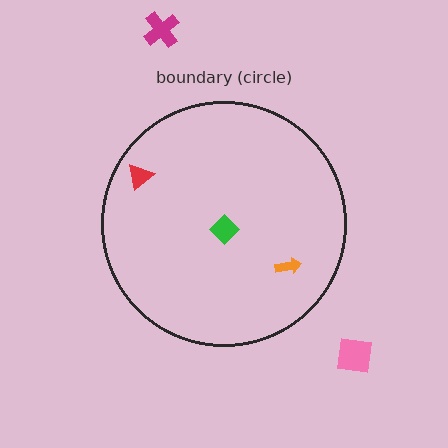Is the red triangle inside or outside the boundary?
Inside.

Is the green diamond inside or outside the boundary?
Inside.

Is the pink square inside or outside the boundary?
Outside.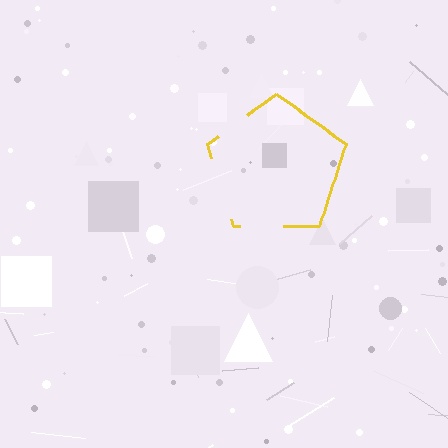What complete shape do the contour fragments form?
The contour fragments form a pentagon.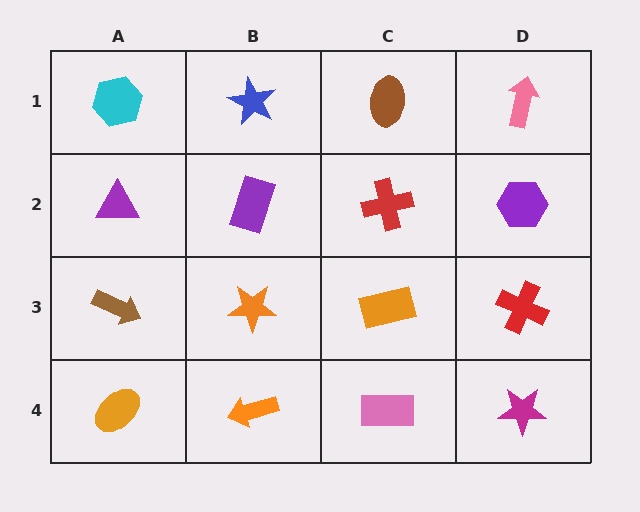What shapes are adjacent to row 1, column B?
A purple rectangle (row 2, column B), a cyan hexagon (row 1, column A), a brown ellipse (row 1, column C).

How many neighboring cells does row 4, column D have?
2.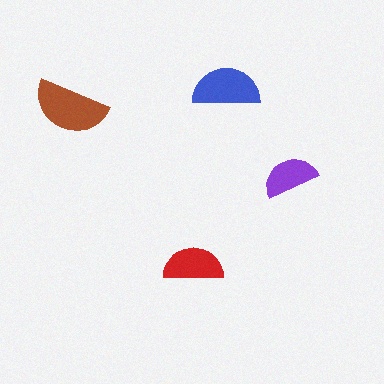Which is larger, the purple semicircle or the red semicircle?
The red one.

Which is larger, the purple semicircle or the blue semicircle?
The blue one.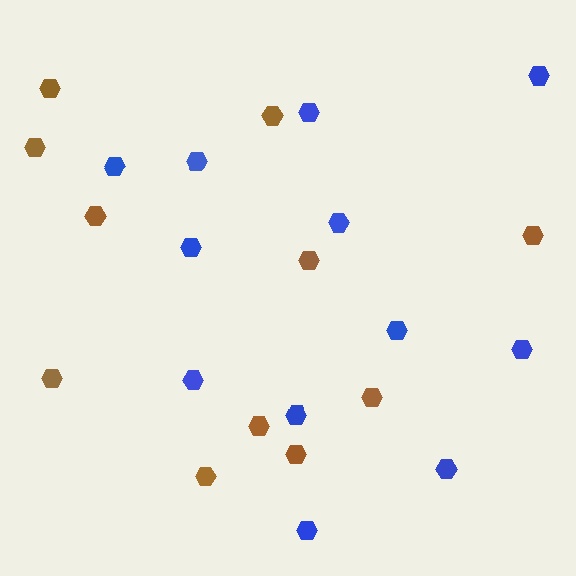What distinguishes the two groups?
There are 2 groups: one group of blue hexagons (12) and one group of brown hexagons (11).